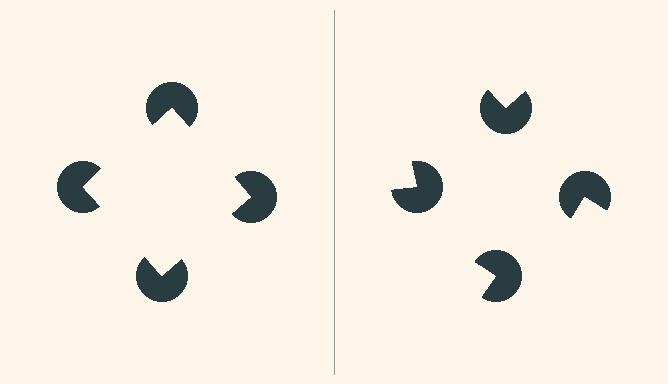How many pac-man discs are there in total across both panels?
8 — 4 on each side.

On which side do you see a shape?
An illusory square appears on the left side. On the right side the wedge cuts are rotated, so no coherent shape forms.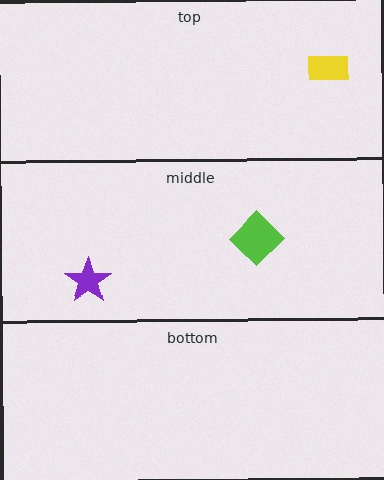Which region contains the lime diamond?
The middle region.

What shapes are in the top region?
The yellow rectangle.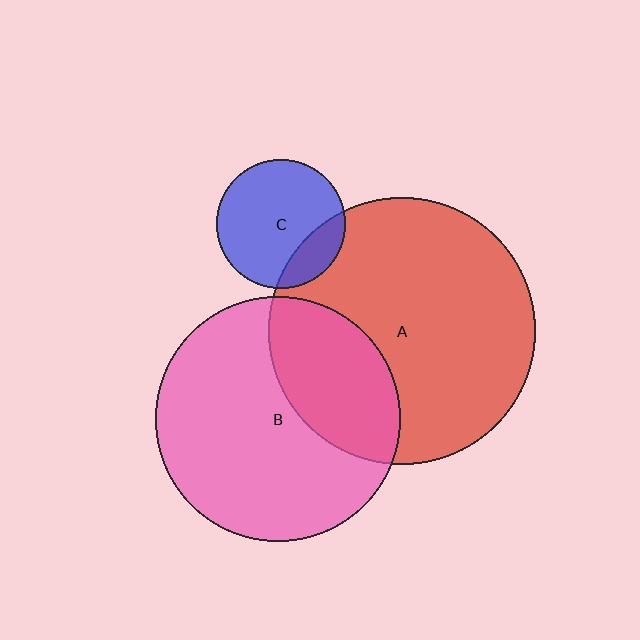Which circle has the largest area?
Circle A (red).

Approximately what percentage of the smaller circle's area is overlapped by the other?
Approximately 20%.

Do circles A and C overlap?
Yes.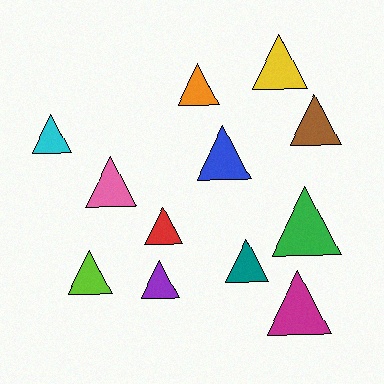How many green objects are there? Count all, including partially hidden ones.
There is 1 green object.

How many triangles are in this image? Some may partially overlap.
There are 12 triangles.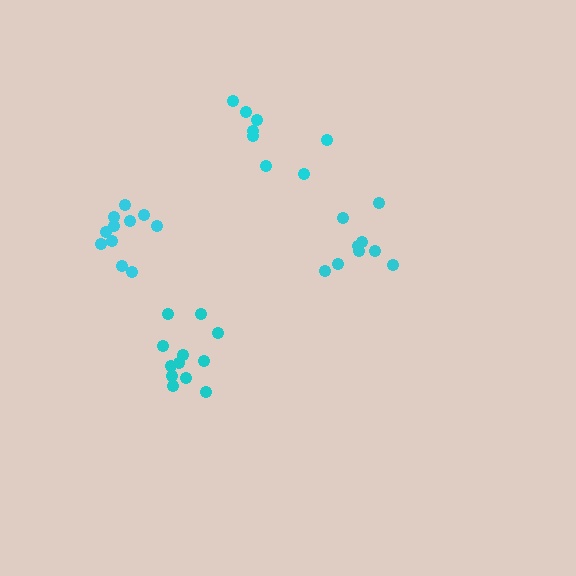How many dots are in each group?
Group 1: 9 dots, Group 2: 8 dots, Group 3: 12 dots, Group 4: 11 dots (40 total).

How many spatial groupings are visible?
There are 4 spatial groupings.